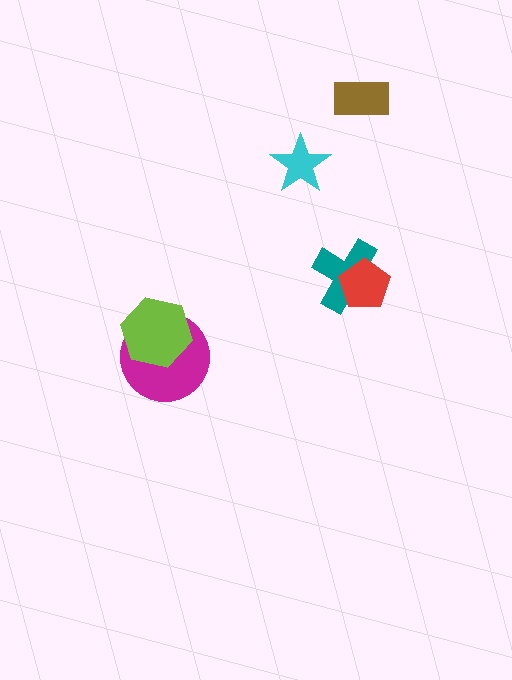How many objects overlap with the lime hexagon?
1 object overlaps with the lime hexagon.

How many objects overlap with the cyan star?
0 objects overlap with the cyan star.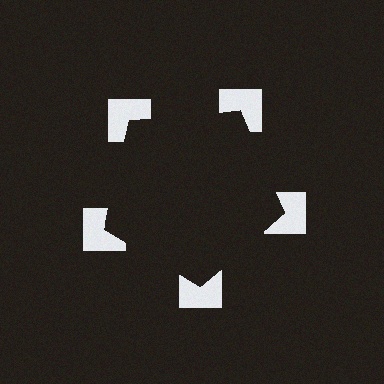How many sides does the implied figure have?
5 sides.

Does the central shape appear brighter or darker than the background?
It typically appears slightly darker than the background, even though no actual brightness change is drawn.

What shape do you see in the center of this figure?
An illusory pentagon — its edges are inferred from the aligned wedge cuts in the notched squares, not physically drawn.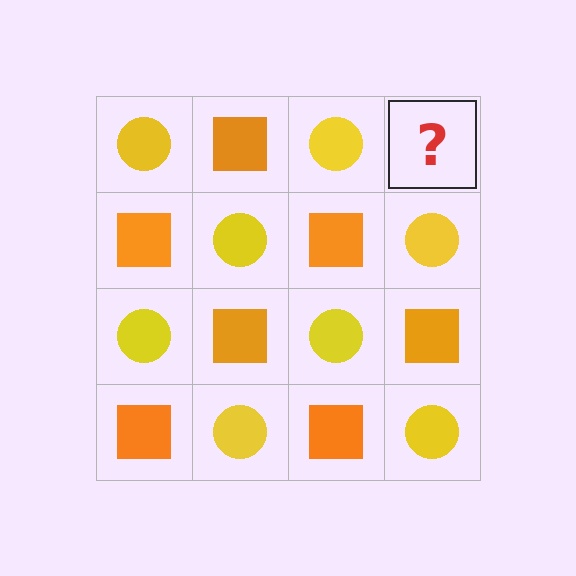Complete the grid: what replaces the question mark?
The question mark should be replaced with an orange square.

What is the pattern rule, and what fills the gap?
The rule is that it alternates yellow circle and orange square in a checkerboard pattern. The gap should be filled with an orange square.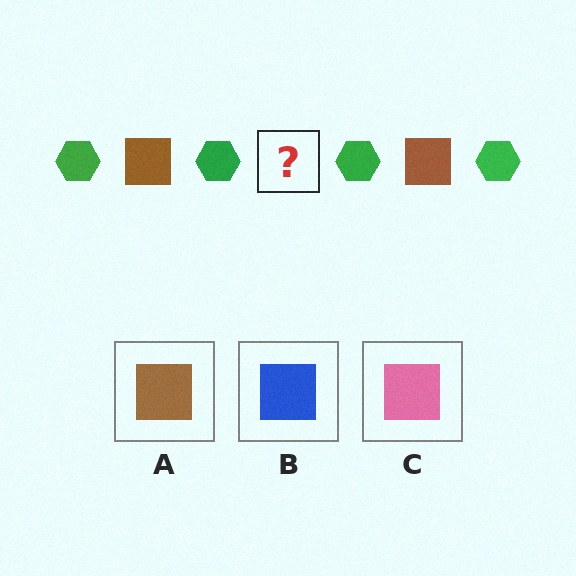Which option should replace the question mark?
Option A.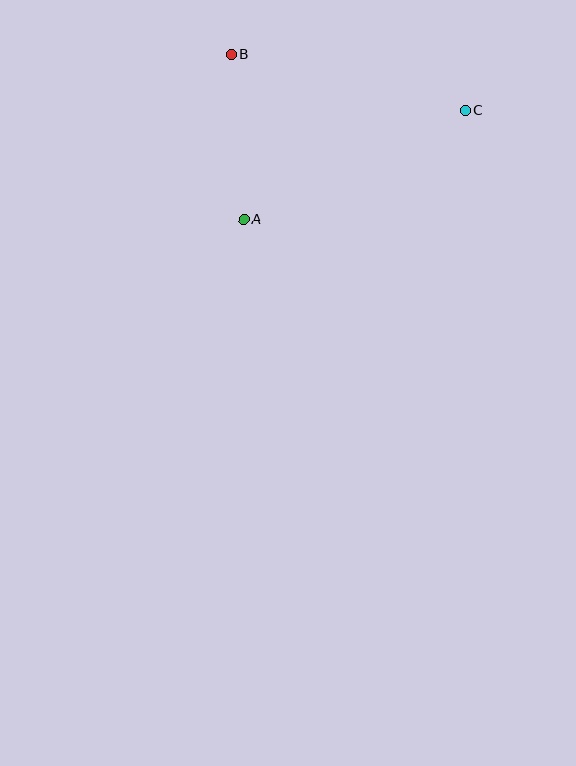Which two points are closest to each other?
Points A and B are closest to each other.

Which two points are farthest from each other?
Points A and C are farthest from each other.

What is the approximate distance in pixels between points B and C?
The distance between B and C is approximately 241 pixels.